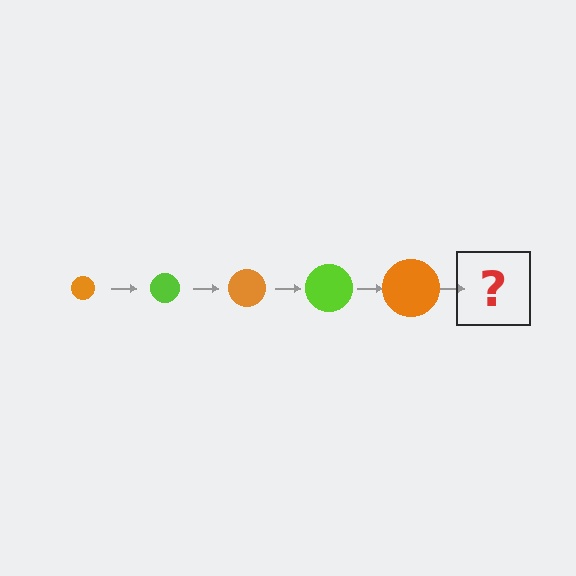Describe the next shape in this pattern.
It should be a lime circle, larger than the previous one.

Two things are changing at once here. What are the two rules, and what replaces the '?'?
The two rules are that the circle grows larger each step and the color cycles through orange and lime. The '?' should be a lime circle, larger than the previous one.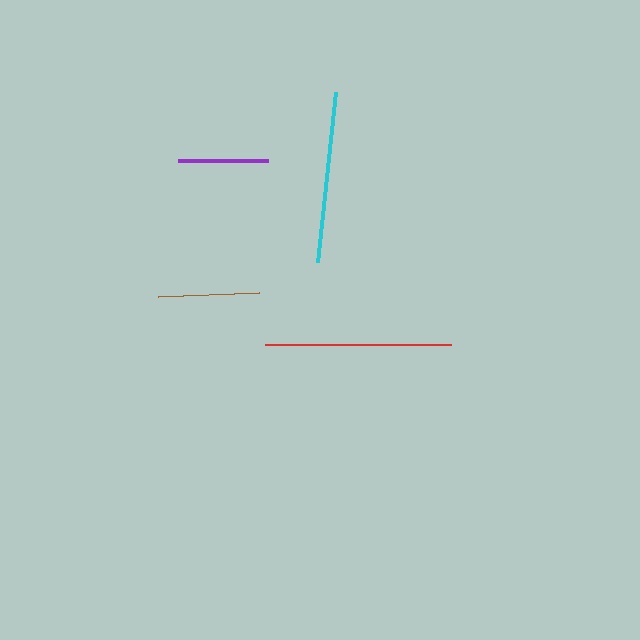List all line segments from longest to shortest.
From longest to shortest: red, cyan, brown, purple.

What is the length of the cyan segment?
The cyan segment is approximately 171 pixels long.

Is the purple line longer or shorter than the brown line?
The brown line is longer than the purple line.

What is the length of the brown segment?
The brown segment is approximately 101 pixels long.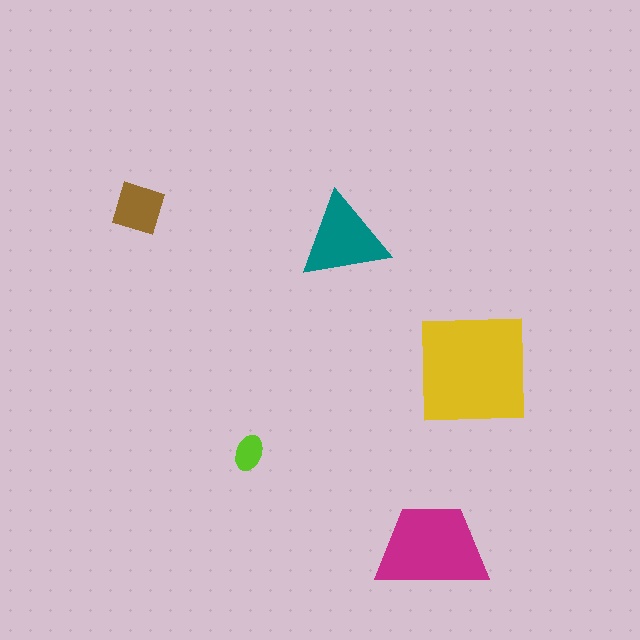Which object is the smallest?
The lime ellipse.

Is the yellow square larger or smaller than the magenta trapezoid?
Larger.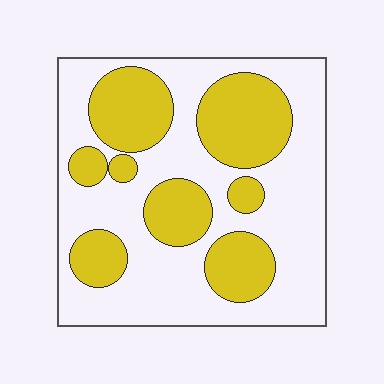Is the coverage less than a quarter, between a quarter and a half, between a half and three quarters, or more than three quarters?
Between a quarter and a half.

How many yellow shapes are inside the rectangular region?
8.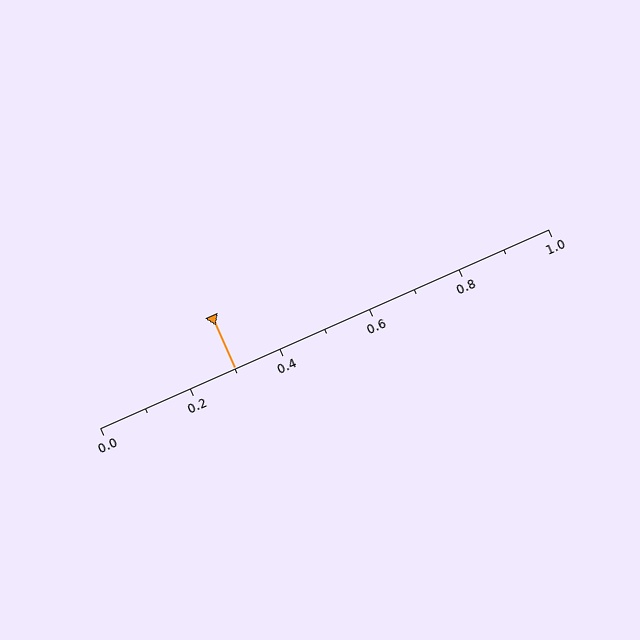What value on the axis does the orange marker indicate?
The marker indicates approximately 0.3.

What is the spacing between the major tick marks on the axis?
The major ticks are spaced 0.2 apart.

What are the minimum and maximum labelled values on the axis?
The axis runs from 0.0 to 1.0.